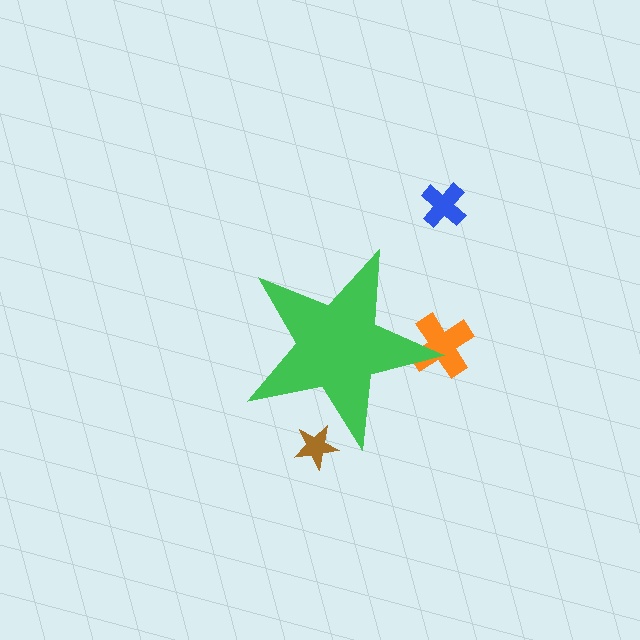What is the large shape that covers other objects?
A green star.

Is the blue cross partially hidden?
No, the blue cross is fully visible.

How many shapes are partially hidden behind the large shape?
2 shapes are partially hidden.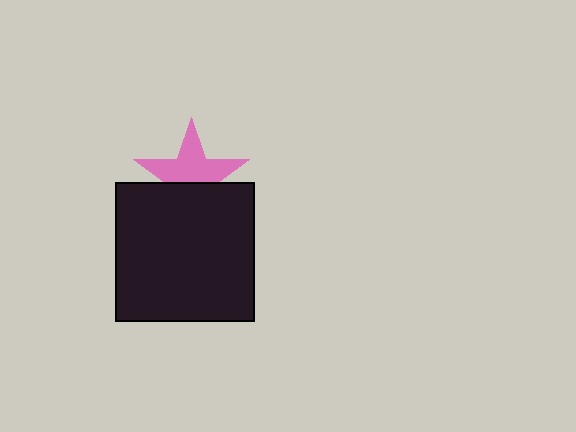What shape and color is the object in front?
The object in front is a black square.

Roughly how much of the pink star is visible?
About half of it is visible (roughly 58%).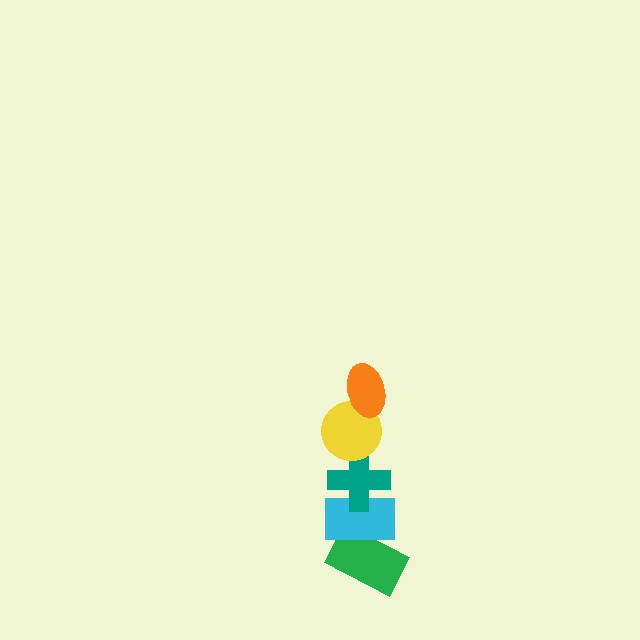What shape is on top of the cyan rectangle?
The teal cross is on top of the cyan rectangle.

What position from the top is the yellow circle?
The yellow circle is 2nd from the top.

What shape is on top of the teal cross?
The yellow circle is on top of the teal cross.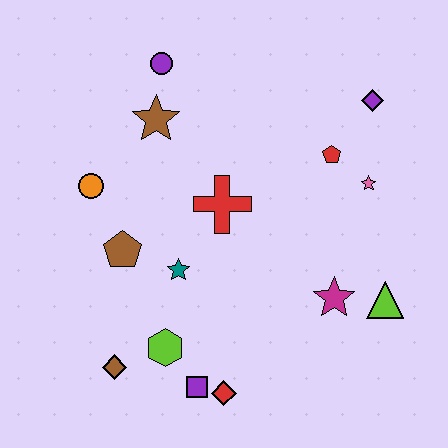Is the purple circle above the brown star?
Yes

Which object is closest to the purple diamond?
The red pentagon is closest to the purple diamond.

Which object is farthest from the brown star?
The lime triangle is farthest from the brown star.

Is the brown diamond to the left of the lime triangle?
Yes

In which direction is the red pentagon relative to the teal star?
The red pentagon is to the right of the teal star.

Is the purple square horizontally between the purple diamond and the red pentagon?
No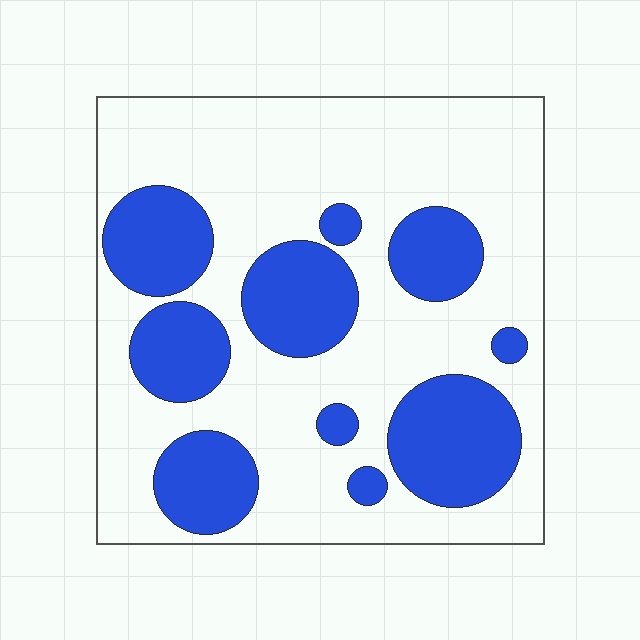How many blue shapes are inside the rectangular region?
10.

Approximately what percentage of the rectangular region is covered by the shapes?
Approximately 30%.